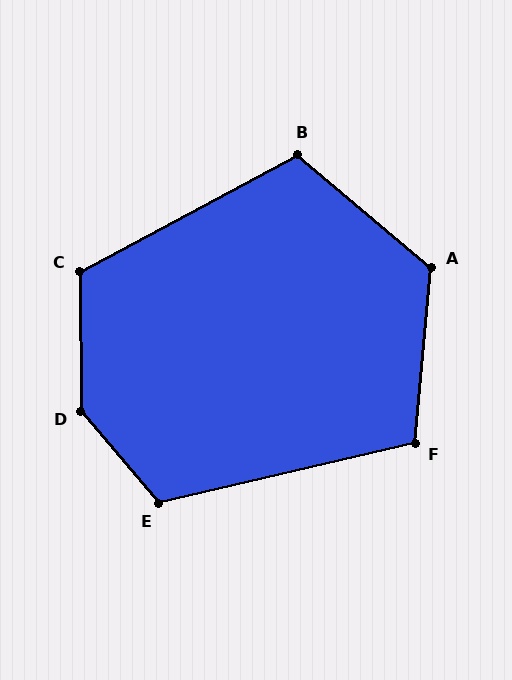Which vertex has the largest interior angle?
D, at approximately 140 degrees.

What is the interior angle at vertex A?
Approximately 125 degrees (obtuse).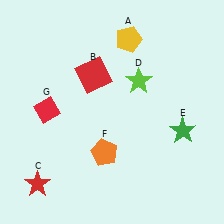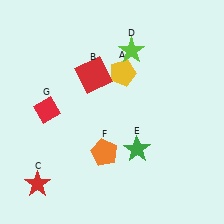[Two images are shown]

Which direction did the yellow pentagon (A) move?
The yellow pentagon (A) moved down.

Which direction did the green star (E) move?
The green star (E) moved left.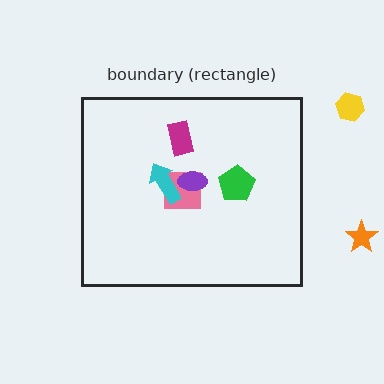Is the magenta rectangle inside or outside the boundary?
Inside.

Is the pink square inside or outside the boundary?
Inside.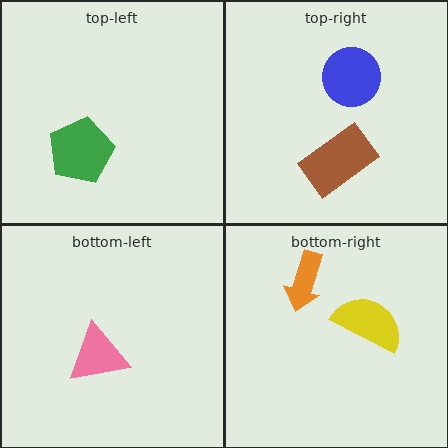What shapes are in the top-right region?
The brown rectangle, the blue circle.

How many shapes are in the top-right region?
2.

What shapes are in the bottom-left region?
The pink triangle.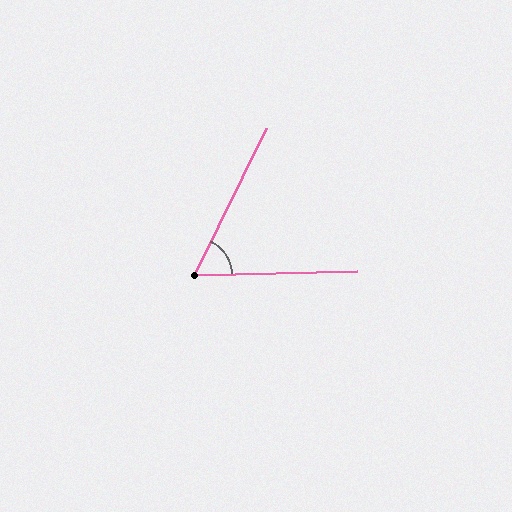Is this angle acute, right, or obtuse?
It is acute.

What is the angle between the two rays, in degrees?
Approximately 63 degrees.